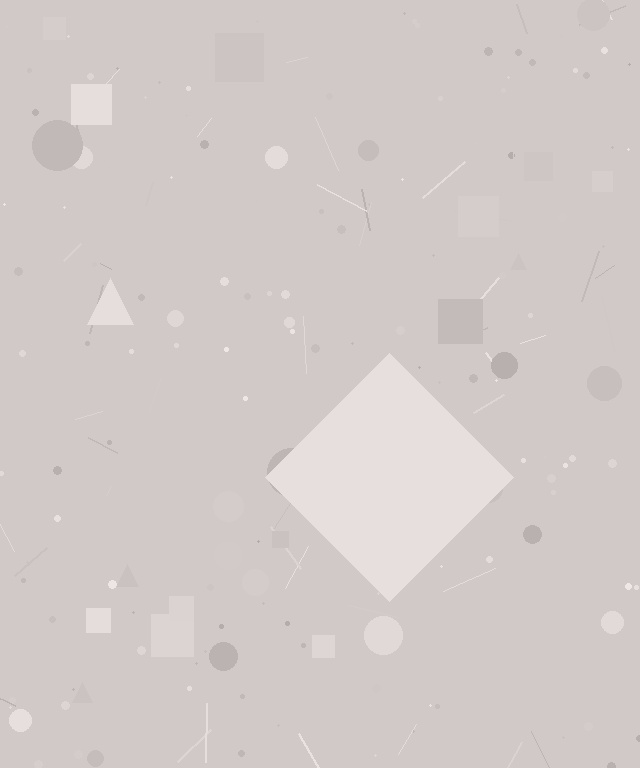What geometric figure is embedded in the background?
A diamond is embedded in the background.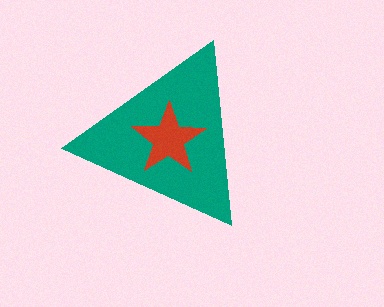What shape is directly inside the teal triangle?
The red star.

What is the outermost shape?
The teal triangle.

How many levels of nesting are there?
2.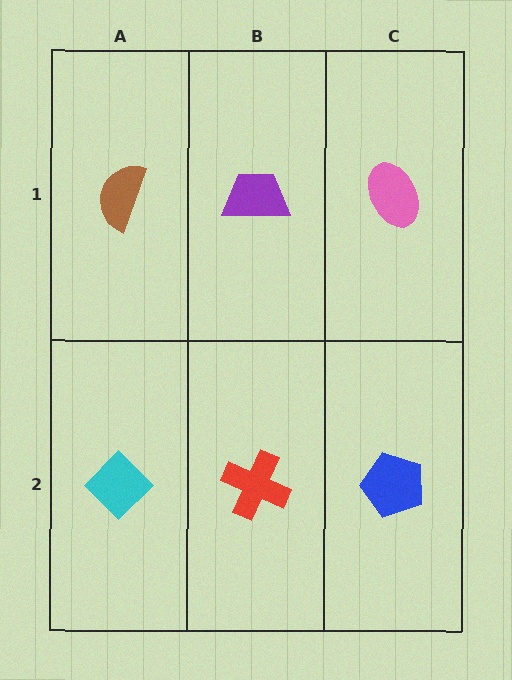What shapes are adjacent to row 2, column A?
A brown semicircle (row 1, column A), a red cross (row 2, column B).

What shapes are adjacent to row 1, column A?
A cyan diamond (row 2, column A), a purple trapezoid (row 1, column B).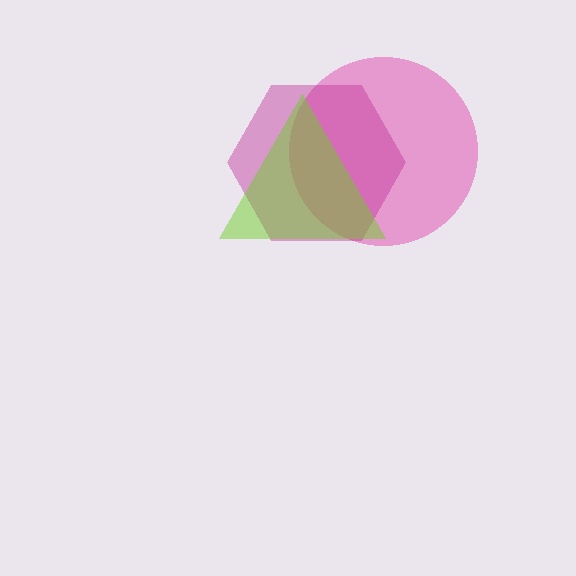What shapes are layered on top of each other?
The layered shapes are: a pink circle, a magenta hexagon, a lime triangle.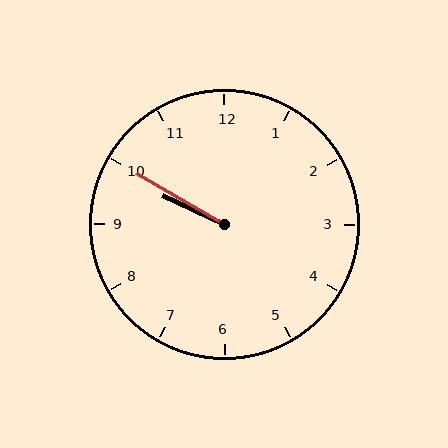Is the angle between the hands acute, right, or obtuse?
It is acute.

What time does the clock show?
9:50.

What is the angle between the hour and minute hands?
Approximately 5 degrees.